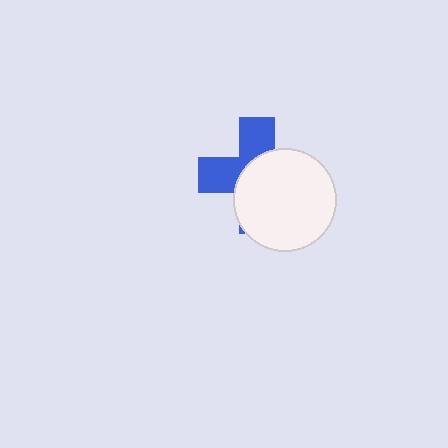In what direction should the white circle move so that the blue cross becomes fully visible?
The white circle should move toward the lower-right. That is the shortest direction to clear the overlap and leave the blue cross fully visible.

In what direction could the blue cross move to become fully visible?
The blue cross could move toward the upper-left. That would shift it out from behind the white circle entirely.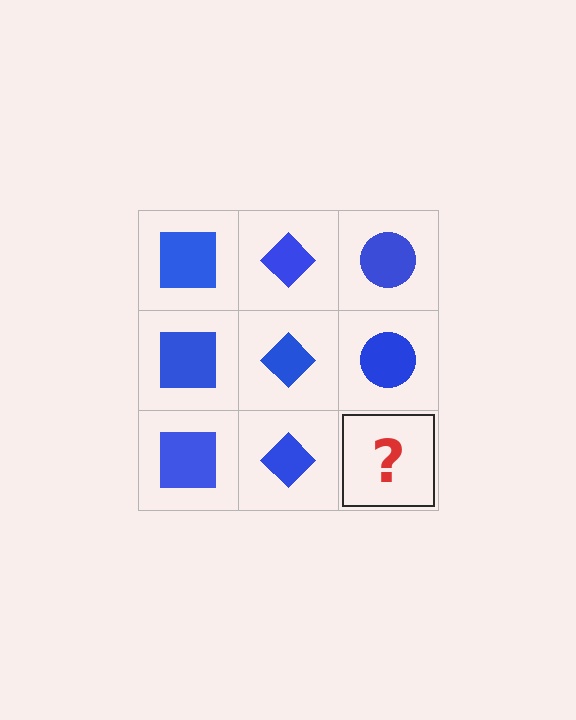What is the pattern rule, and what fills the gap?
The rule is that each column has a consistent shape. The gap should be filled with a blue circle.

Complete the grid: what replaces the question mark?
The question mark should be replaced with a blue circle.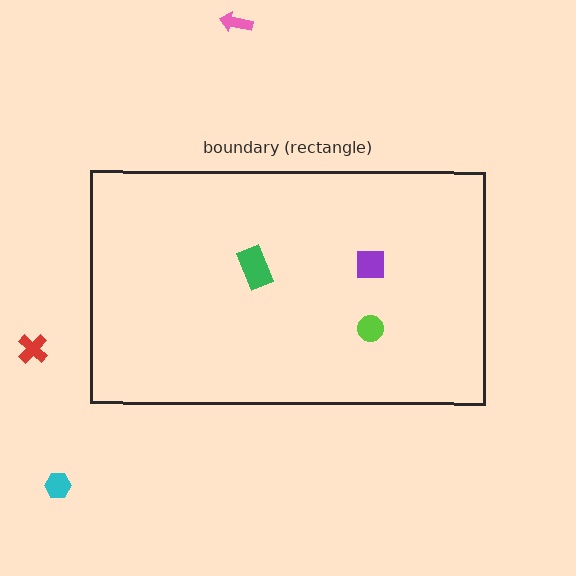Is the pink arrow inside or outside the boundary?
Outside.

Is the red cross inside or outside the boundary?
Outside.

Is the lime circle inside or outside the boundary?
Inside.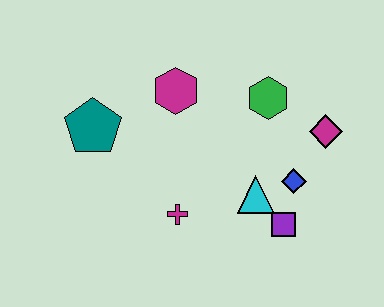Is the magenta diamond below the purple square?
No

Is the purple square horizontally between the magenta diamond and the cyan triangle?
Yes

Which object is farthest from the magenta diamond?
The teal pentagon is farthest from the magenta diamond.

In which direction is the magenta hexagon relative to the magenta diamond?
The magenta hexagon is to the left of the magenta diamond.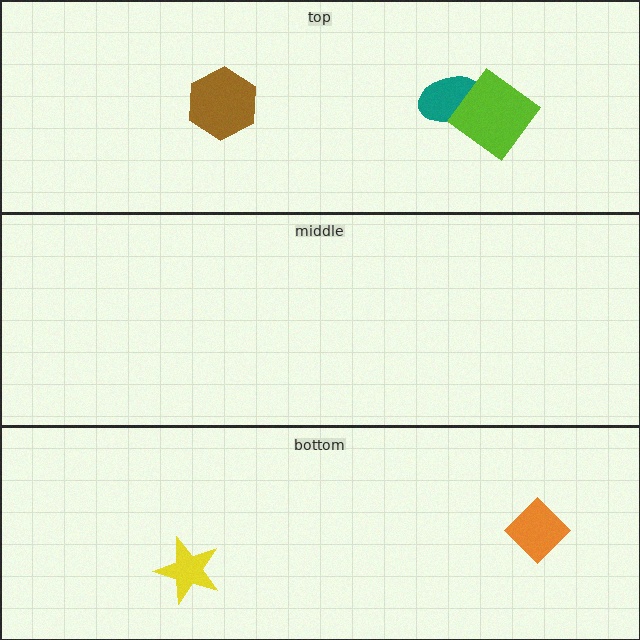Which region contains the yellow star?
The bottom region.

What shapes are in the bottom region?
The yellow star, the orange diamond.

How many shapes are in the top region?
3.